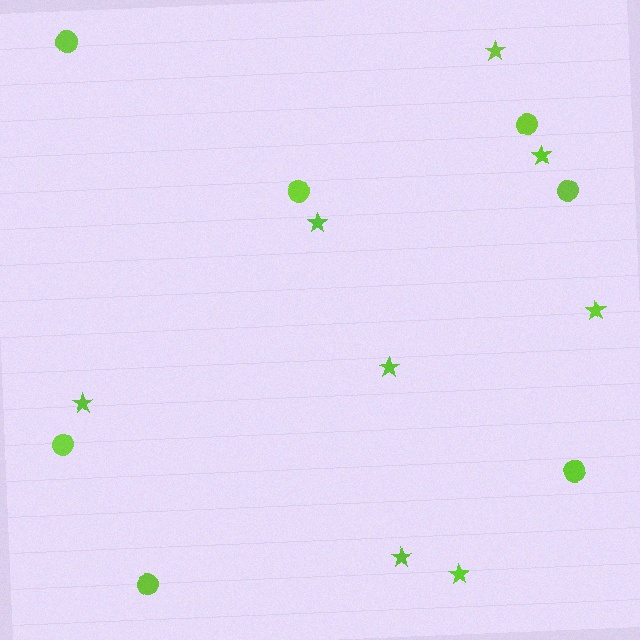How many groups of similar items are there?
There are 2 groups: one group of stars (8) and one group of circles (7).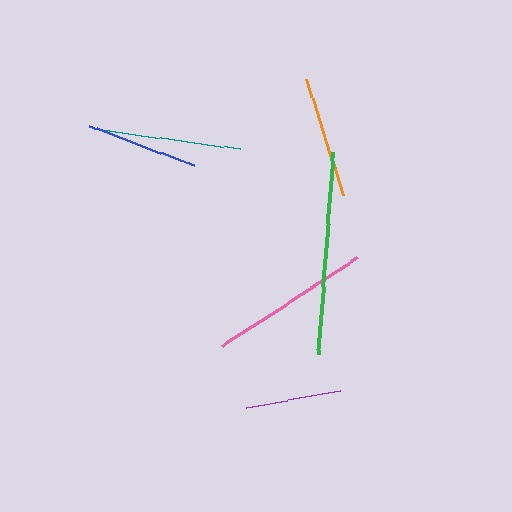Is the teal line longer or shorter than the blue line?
The teal line is longer than the blue line.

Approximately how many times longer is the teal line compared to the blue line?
The teal line is approximately 1.2 times the length of the blue line.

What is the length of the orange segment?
The orange segment is approximately 121 pixels long.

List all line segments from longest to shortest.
From longest to shortest: green, pink, teal, orange, blue, purple.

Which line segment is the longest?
The green line is the longest at approximately 203 pixels.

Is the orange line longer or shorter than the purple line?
The orange line is longer than the purple line.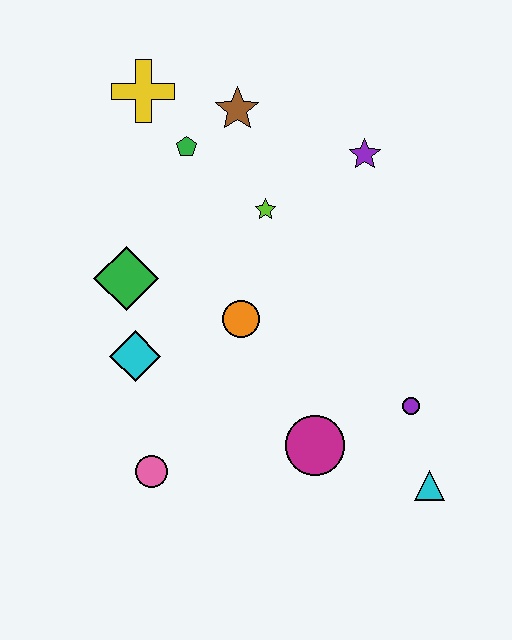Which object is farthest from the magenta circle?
The yellow cross is farthest from the magenta circle.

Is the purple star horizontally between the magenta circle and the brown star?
No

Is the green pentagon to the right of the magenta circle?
No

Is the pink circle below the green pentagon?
Yes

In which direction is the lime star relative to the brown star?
The lime star is below the brown star.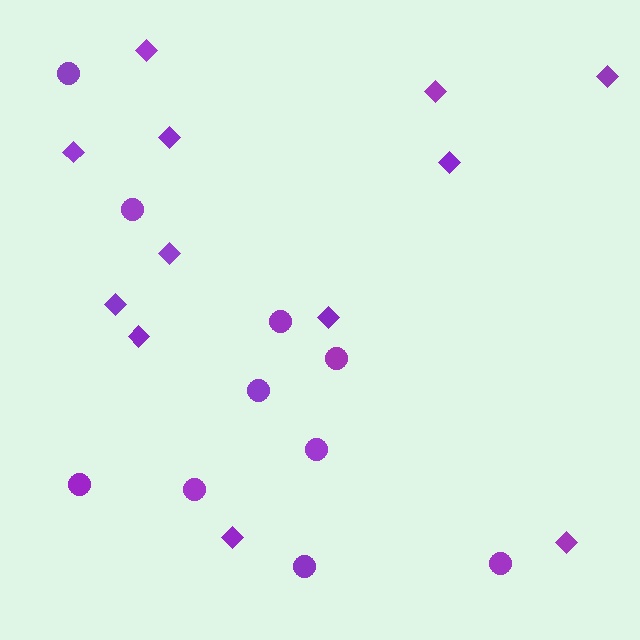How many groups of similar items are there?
There are 2 groups: one group of diamonds (12) and one group of circles (10).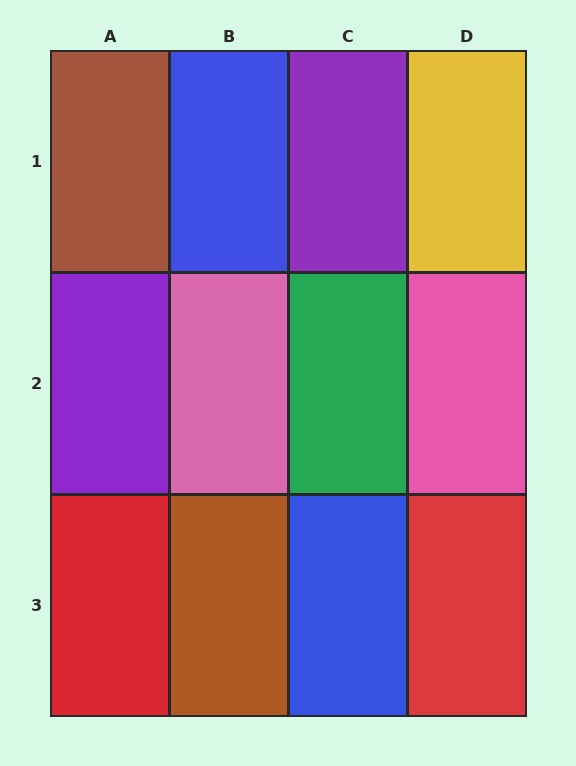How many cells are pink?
2 cells are pink.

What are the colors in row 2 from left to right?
Purple, pink, green, pink.